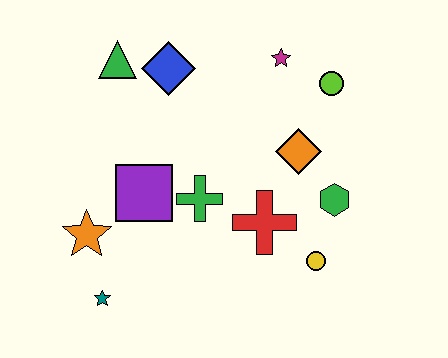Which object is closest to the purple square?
The green cross is closest to the purple square.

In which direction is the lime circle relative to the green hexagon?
The lime circle is above the green hexagon.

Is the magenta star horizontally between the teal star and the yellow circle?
Yes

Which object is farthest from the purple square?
The lime circle is farthest from the purple square.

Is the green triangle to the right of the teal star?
Yes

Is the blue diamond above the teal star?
Yes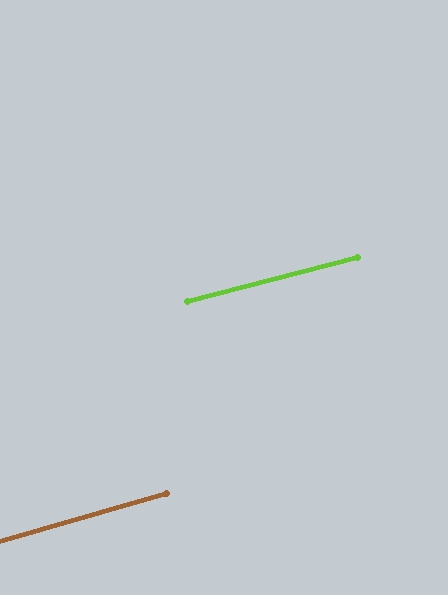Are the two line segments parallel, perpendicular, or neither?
Parallel — their directions differ by only 1.5°.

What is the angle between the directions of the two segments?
Approximately 1 degree.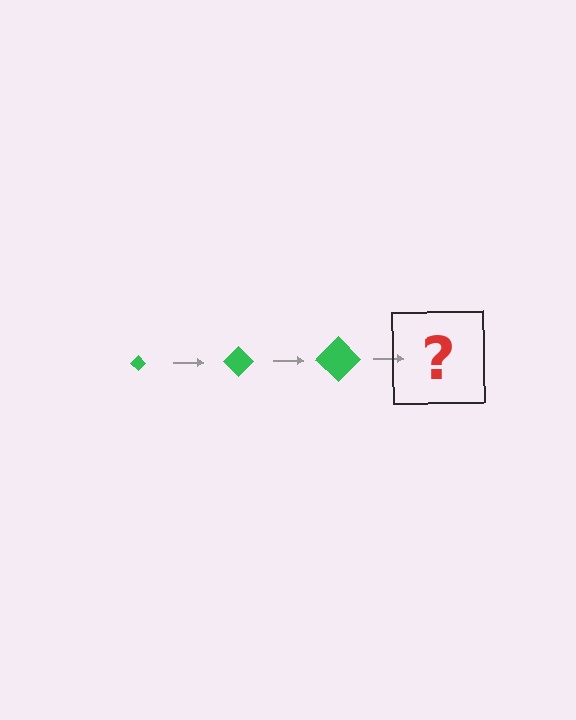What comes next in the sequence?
The next element should be a green diamond, larger than the previous one.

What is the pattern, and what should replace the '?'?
The pattern is that the diamond gets progressively larger each step. The '?' should be a green diamond, larger than the previous one.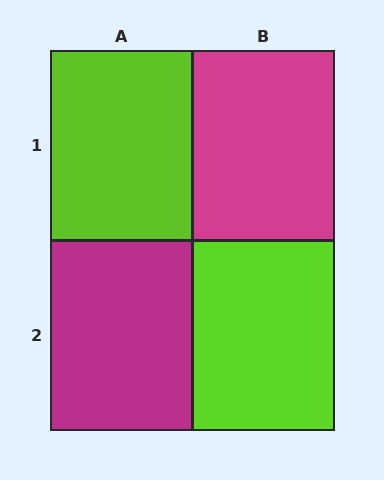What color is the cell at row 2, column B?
Lime.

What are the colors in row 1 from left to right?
Lime, magenta.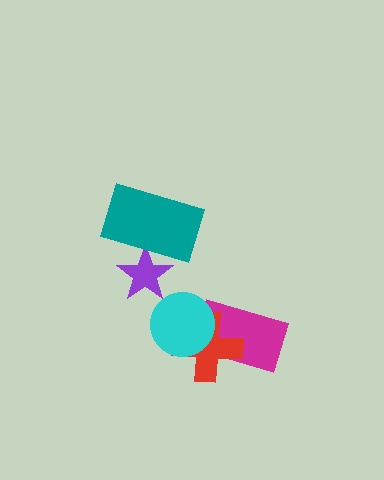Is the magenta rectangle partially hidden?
Yes, it is partially covered by another shape.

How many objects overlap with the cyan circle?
2 objects overlap with the cyan circle.